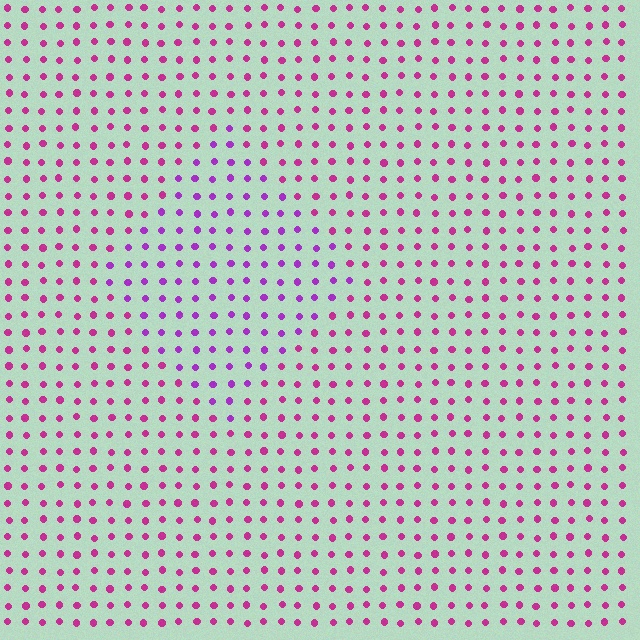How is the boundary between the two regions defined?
The boundary is defined purely by a slight shift in hue (about 32 degrees). Spacing, size, and orientation are identical on both sides.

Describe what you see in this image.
The image is filled with small magenta elements in a uniform arrangement. A diamond-shaped region is visible where the elements are tinted to a slightly different hue, forming a subtle color boundary.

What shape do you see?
I see a diamond.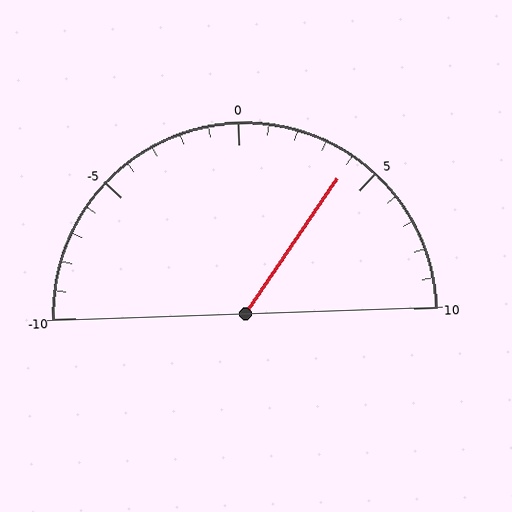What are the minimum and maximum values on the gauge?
The gauge ranges from -10 to 10.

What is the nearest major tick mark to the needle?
The nearest major tick mark is 5.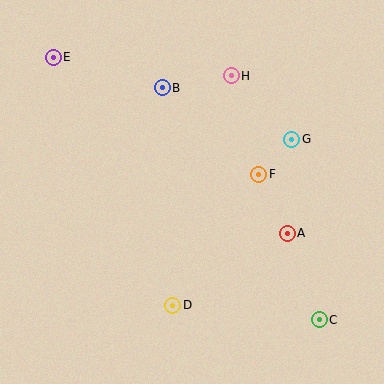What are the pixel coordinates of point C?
Point C is at (319, 320).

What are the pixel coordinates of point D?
Point D is at (173, 305).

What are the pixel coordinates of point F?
Point F is at (259, 174).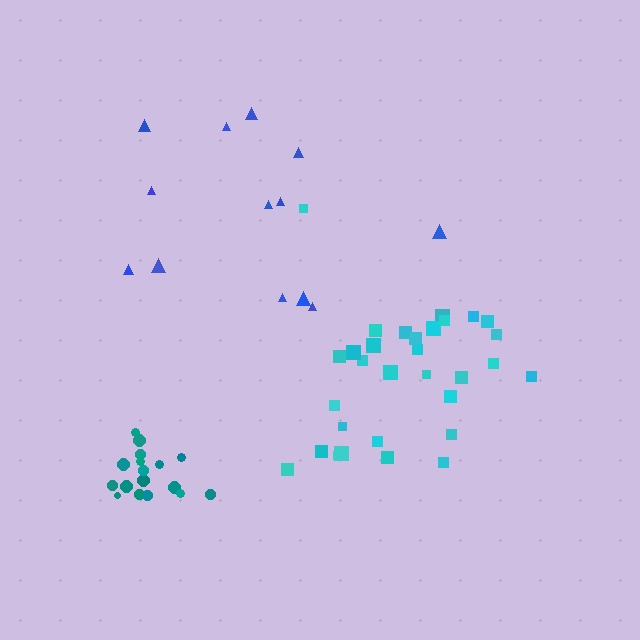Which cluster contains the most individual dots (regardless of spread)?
Cyan (31).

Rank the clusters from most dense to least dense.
teal, cyan, blue.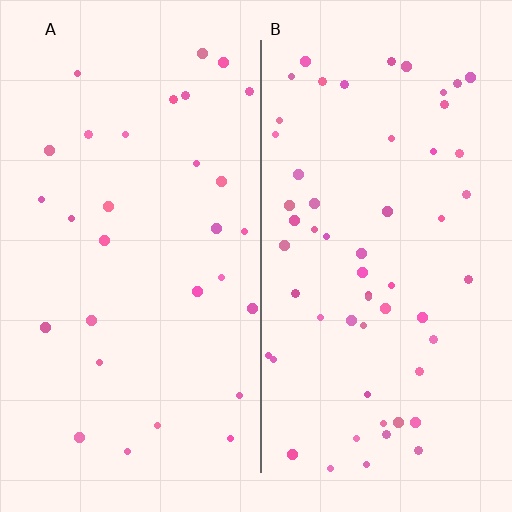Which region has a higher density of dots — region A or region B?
B (the right).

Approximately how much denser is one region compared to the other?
Approximately 1.9× — region B over region A.